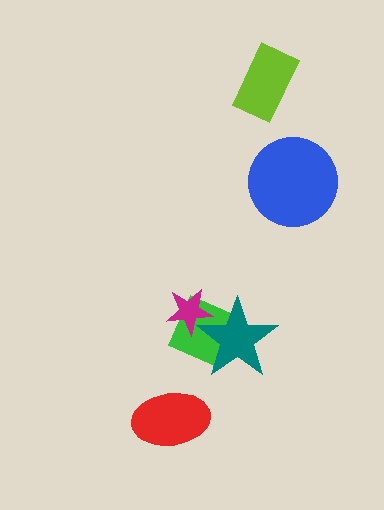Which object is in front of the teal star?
The magenta star is in front of the teal star.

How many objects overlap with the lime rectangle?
0 objects overlap with the lime rectangle.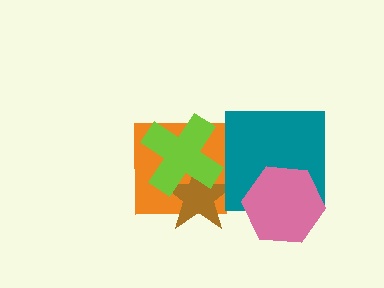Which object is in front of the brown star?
The lime cross is in front of the brown star.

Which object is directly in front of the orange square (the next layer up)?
The brown star is directly in front of the orange square.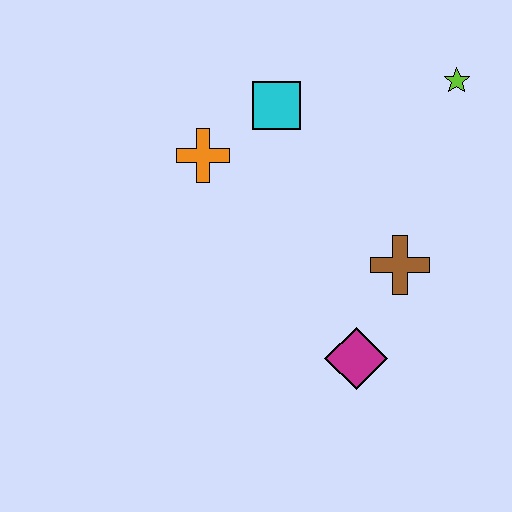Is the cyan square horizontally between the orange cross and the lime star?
Yes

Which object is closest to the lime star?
The cyan square is closest to the lime star.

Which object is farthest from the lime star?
The magenta diamond is farthest from the lime star.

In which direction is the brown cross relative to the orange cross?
The brown cross is to the right of the orange cross.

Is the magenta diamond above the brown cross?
No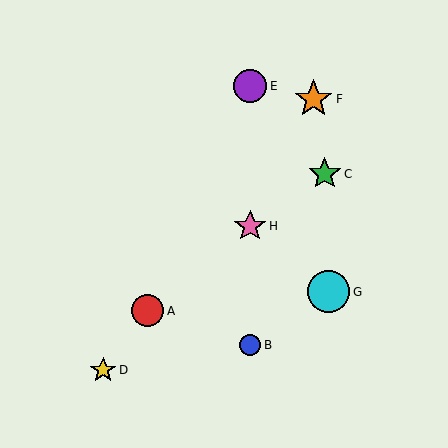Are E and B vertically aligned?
Yes, both are at x≈250.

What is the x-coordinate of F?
Object F is at x≈314.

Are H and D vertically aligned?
No, H is at x≈250 and D is at x≈103.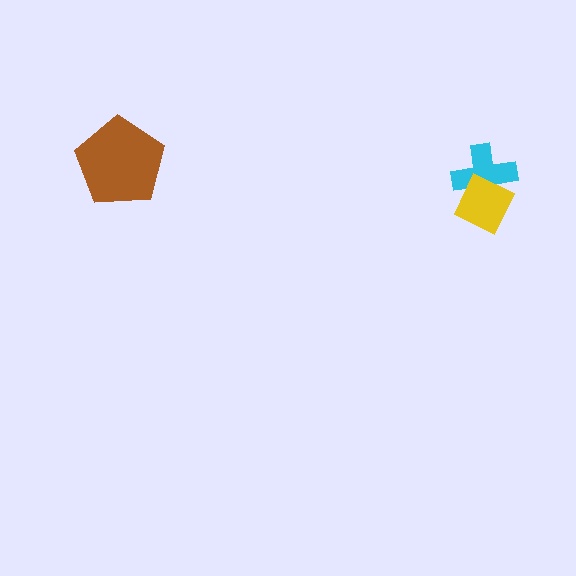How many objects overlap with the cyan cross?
1 object overlaps with the cyan cross.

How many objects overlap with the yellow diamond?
1 object overlaps with the yellow diamond.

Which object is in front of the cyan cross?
The yellow diamond is in front of the cyan cross.